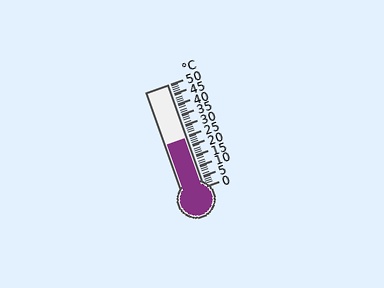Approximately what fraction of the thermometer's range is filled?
The thermometer is filled to approximately 50% of its range.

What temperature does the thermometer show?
The thermometer shows approximately 24°C.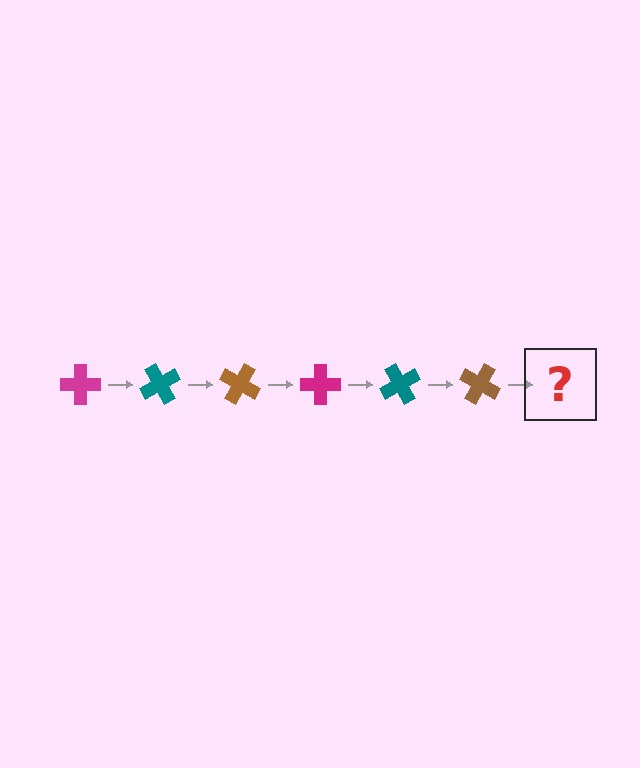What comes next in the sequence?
The next element should be a magenta cross, rotated 360 degrees from the start.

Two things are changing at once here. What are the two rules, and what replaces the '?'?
The two rules are that it rotates 60 degrees each step and the color cycles through magenta, teal, and brown. The '?' should be a magenta cross, rotated 360 degrees from the start.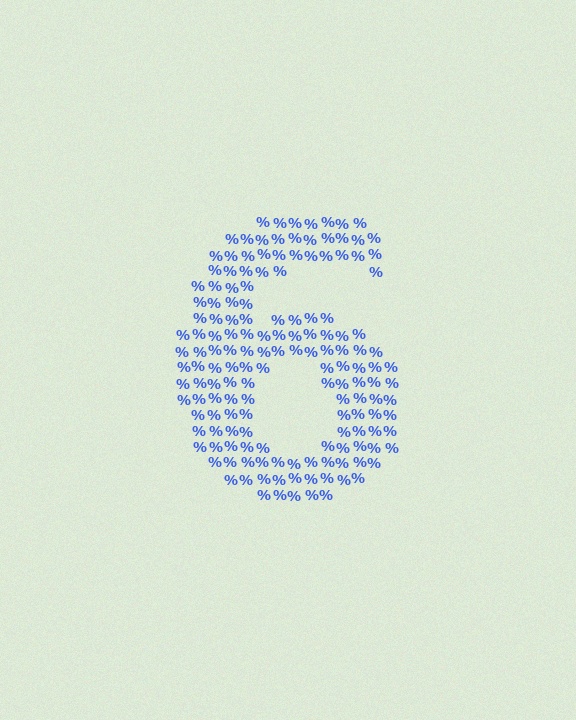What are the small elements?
The small elements are percent signs.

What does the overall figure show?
The overall figure shows the digit 6.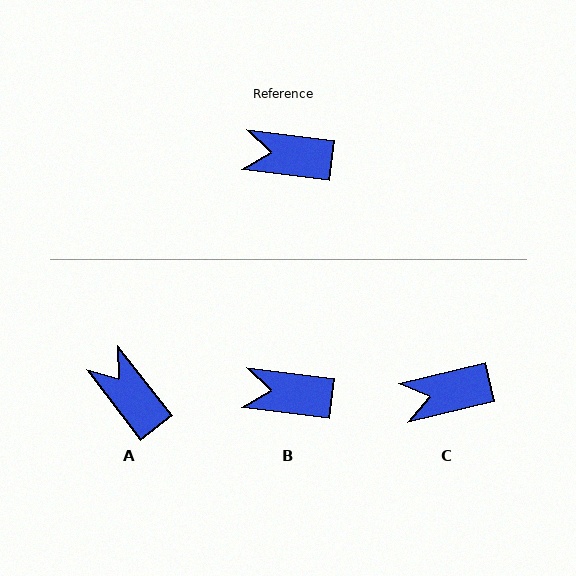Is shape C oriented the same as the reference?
No, it is off by about 21 degrees.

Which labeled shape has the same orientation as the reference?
B.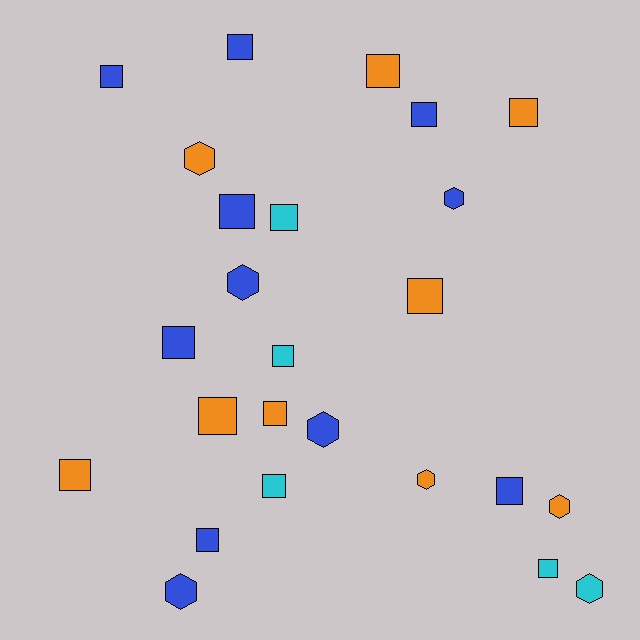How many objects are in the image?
There are 25 objects.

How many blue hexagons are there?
There are 4 blue hexagons.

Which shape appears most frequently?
Square, with 17 objects.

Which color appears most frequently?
Blue, with 11 objects.